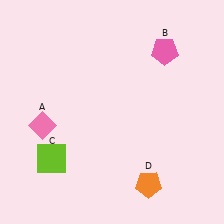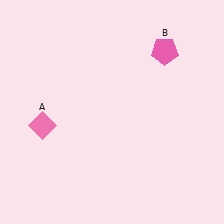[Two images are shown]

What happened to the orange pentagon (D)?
The orange pentagon (D) was removed in Image 2. It was in the bottom-right area of Image 1.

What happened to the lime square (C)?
The lime square (C) was removed in Image 2. It was in the bottom-left area of Image 1.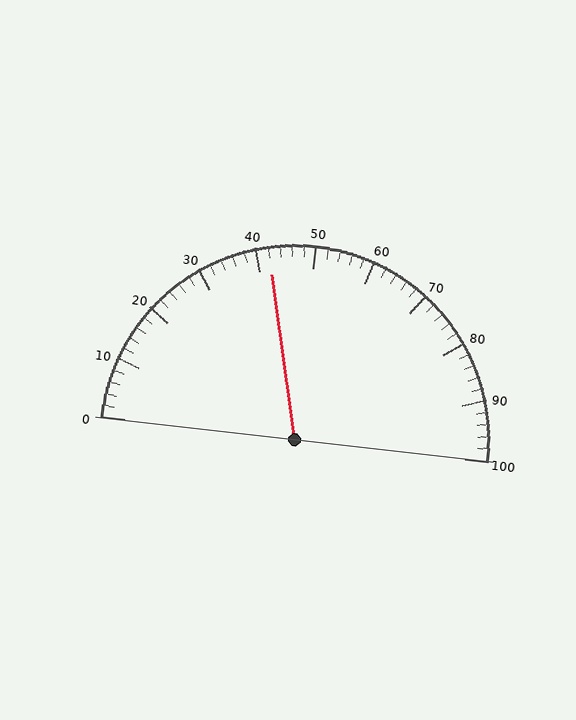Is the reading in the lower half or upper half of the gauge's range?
The reading is in the lower half of the range (0 to 100).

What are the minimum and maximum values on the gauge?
The gauge ranges from 0 to 100.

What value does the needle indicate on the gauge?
The needle indicates approximately 42.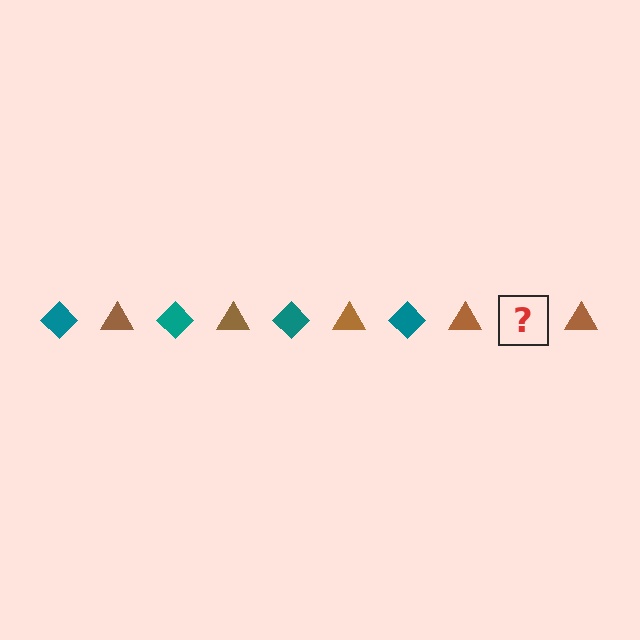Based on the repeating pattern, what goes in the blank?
The blank should be a teal diamond.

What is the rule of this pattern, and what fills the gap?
The rule is that the pattern alternates between teal diamond and brown triangle. The gap should be filled with a teal diamond.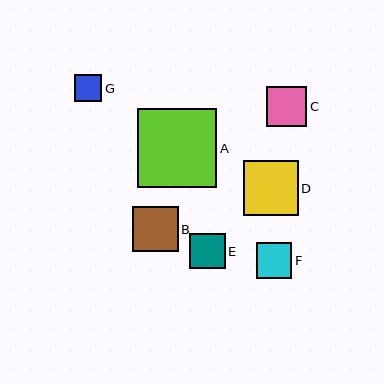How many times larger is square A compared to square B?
Square A is approximately 1.8 times the size of square B.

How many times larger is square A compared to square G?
Square A is approximately 3.0 times the size of square G.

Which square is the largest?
Square A is the largest with a size of approximately 79 pixels.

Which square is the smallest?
Square G is the smallest with a size of approximately 27 pixels.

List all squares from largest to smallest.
From largest to smallest: A, D, B, C, F, E, G.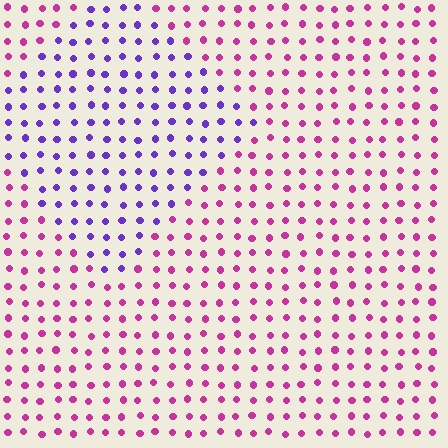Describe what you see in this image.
The image is filled with small magenta elements in a uniform arrangement. A diamond-shaped region is visible where the elements are tinted to a slightly different hue, forming a subtle color boundary.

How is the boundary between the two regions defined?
The boundary is defined purely by a slight shift in hue (about 54 degrees). Spacing, size, and orientation are identical on both sides.